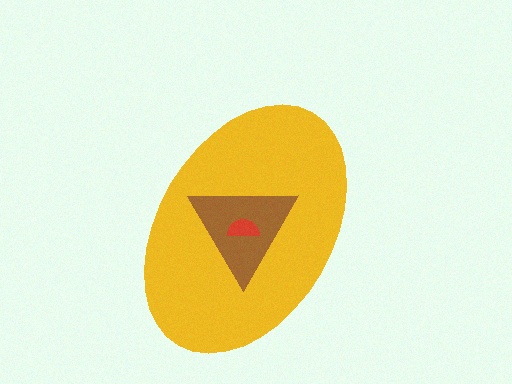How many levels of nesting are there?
3.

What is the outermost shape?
The yellow ellipse.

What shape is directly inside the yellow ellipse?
The brown triangle.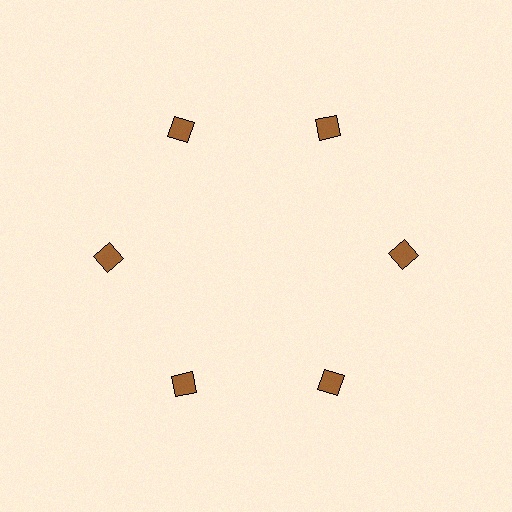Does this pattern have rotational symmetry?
Yes, this pattern has 6-fold rotational symmetry. It looks the same after rotating 60 degrees around the center.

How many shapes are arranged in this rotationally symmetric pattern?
There are 6 shapes, arranged in 6 groups of 1.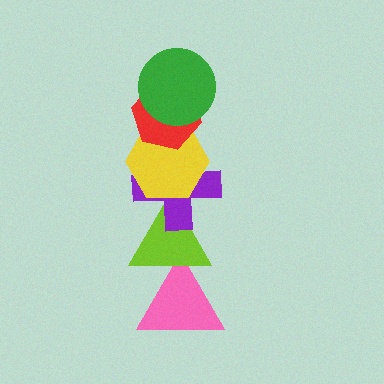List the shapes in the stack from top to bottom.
From top to bottom: the green circle, the red hexagon, the yellow hexagon, the purple cross, the lime triangle, the pink triangle.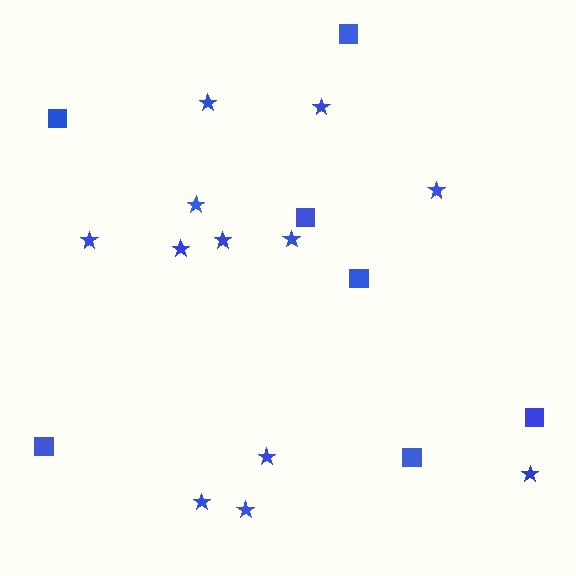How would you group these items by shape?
There are 2 groups: one group of squares (7) and one group of stars (12).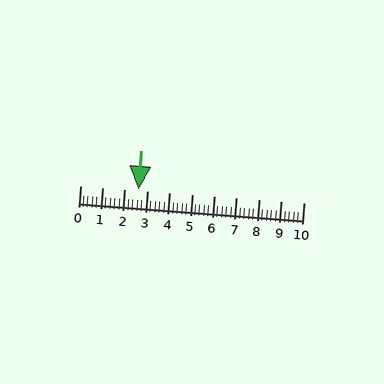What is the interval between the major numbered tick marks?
The major tick marks are spaced 1 units apart.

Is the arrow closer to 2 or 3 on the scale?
The arrow is closer to 3.